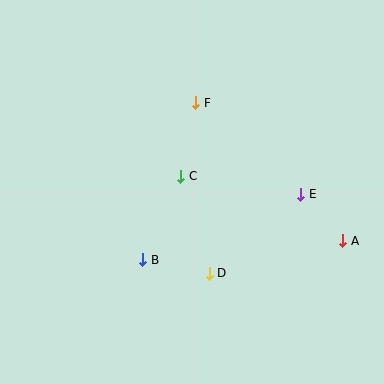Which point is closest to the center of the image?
Point C at (181, 176) is closest to the center.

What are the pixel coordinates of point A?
Point A is at (343, 241).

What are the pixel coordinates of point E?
Point E is at (301, 194).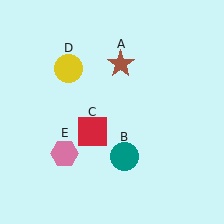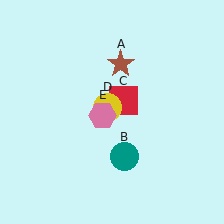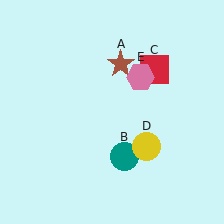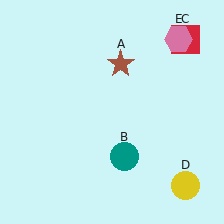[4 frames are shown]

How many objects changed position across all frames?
3 objects changed position: red square (object C), yellow circle (object D), pink hexagon (object E).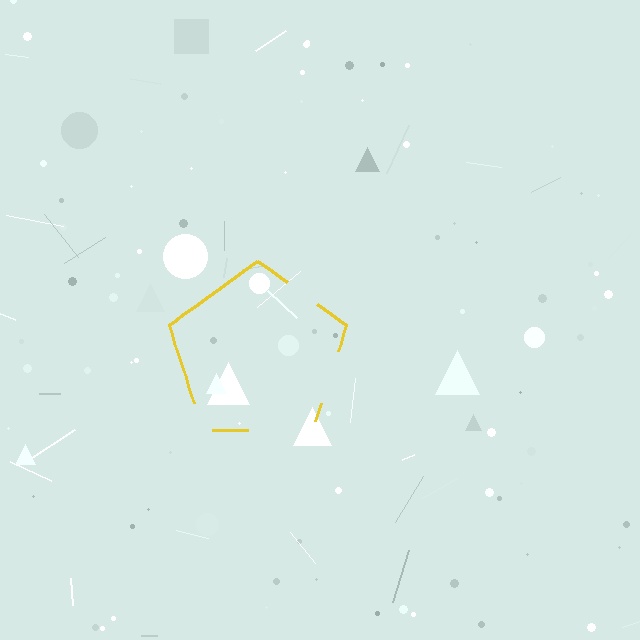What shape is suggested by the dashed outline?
The dashed outline suggests a pentagon.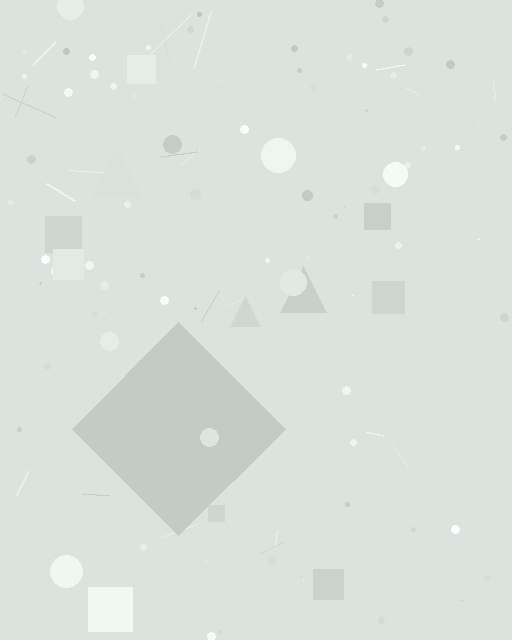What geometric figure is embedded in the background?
A diamond is embedded in the background.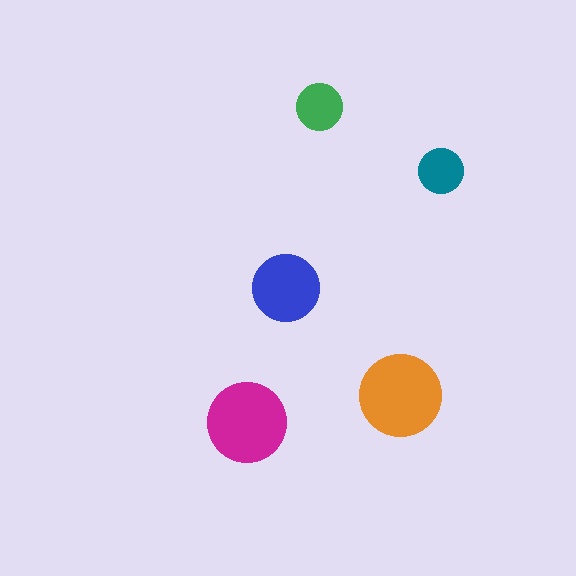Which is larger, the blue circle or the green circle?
The blue one.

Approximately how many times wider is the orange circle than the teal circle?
About 2 times wider.